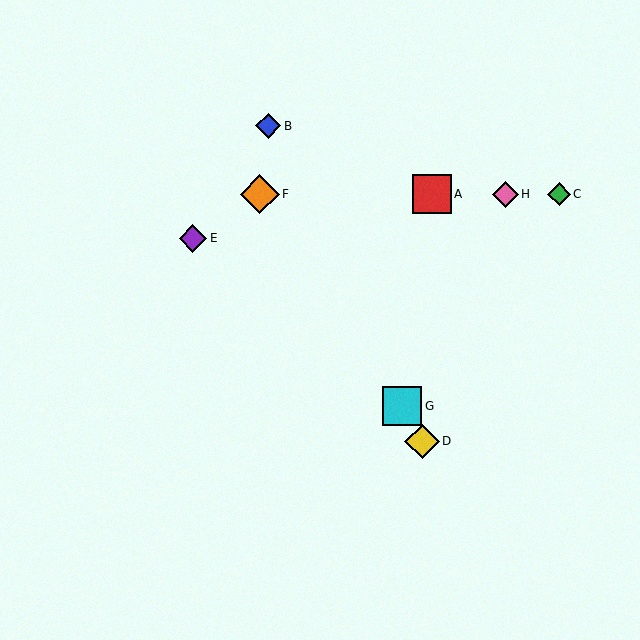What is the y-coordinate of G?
Object G is at y≈406.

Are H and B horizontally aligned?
No, H is at y≈194 and B is at y≈126.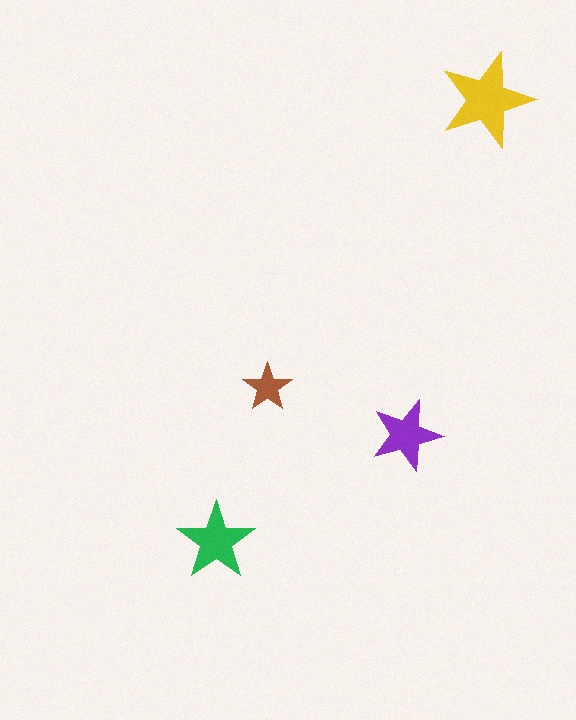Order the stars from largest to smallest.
the yellow one, the green one, the purple one, the brown one.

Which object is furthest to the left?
The green star is leftmost.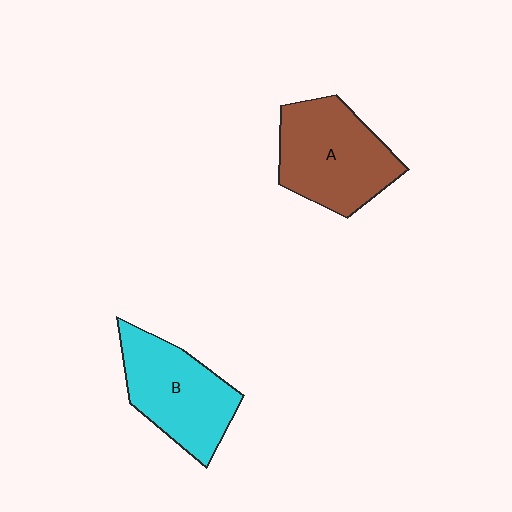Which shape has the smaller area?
Shape B (cyan).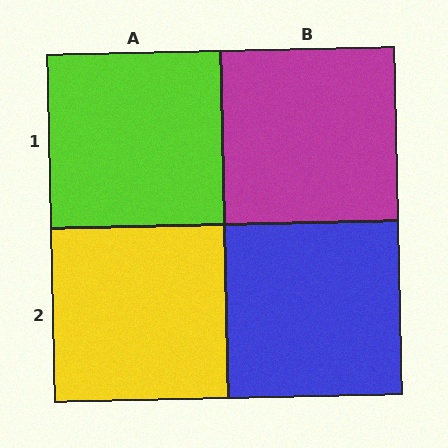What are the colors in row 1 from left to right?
Lime, magenta.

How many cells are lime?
1 cell is lime.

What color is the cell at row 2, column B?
Blue.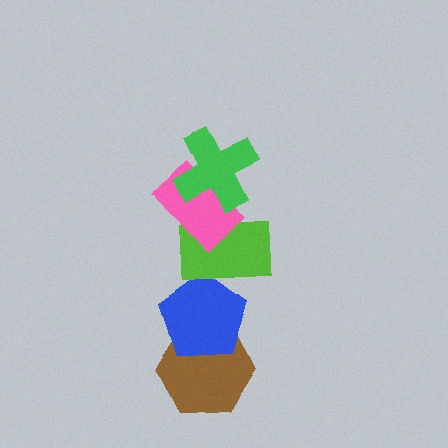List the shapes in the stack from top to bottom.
From top to bottom: the green cross, the pink rectangle, the lime rectangle, the blue pentagon, the brown hexagon.